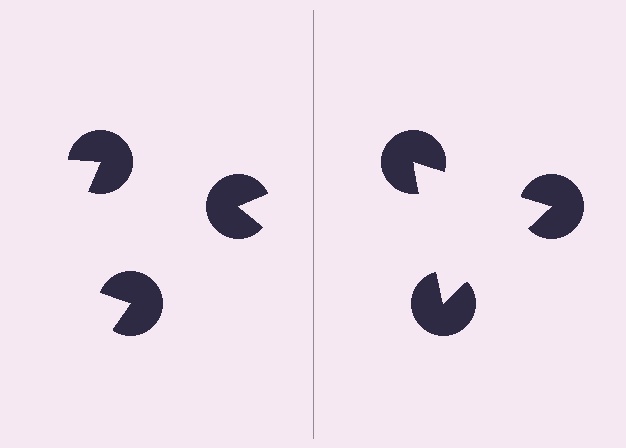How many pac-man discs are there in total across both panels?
6 — 3 on each side.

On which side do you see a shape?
An illusory triangle appears on the right side. On the left side the wedge cuts are rotated, so no coherent shape forms.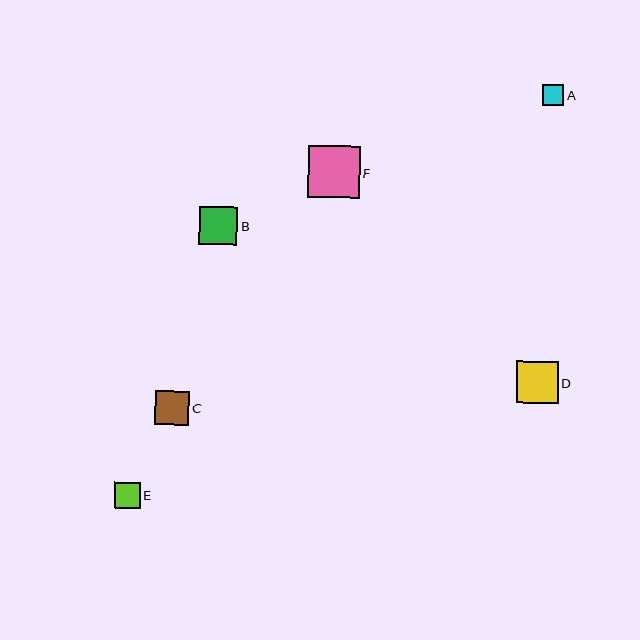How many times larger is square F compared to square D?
Square F is approximately 1.2 times the size of square D.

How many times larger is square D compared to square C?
Square D is approximately 1.2 times the size of square C.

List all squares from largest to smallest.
From largest to smallest: F, D, B, C, E, A.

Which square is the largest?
Square F is the largest with a size of approximately 52 pixels.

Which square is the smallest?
Square A is the smallest with a size of approximately 21 pixels.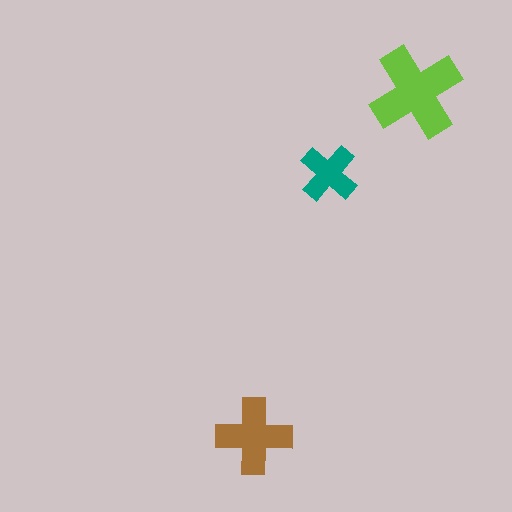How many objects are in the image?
There are 3 objects in the image.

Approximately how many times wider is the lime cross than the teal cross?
About 1.5 times wider.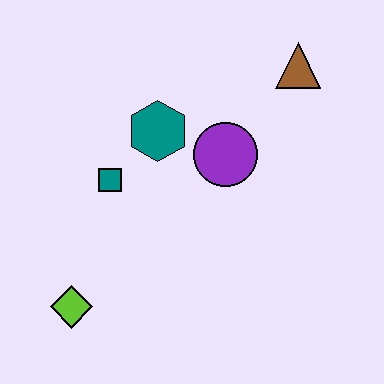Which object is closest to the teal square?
The teal hexagon is closest to the teal square.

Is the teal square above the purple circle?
No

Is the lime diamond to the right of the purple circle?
No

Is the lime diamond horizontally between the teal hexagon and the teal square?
No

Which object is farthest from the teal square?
The brown triangle is farthest from the teal square.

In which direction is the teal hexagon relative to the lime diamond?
The teal hexagon is above the lime diamond.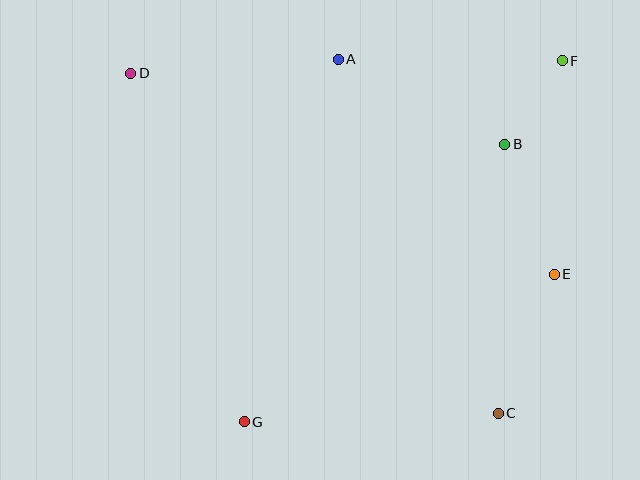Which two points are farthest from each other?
Points C and D are farthest from each other.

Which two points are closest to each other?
Points B and F are closest to each other.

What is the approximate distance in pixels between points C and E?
The distance between C and E is approximately 150 pixels.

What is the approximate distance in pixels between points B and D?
The distance between B and D is approximately 381 pixels.